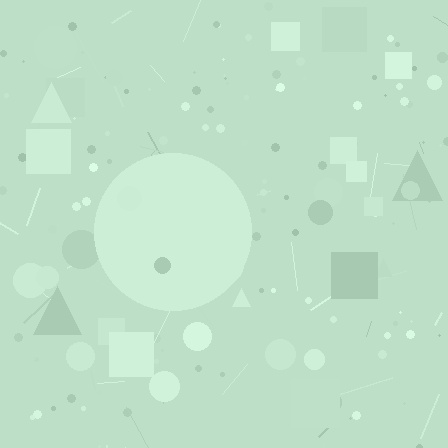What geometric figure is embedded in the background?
A circle is embedded in the background.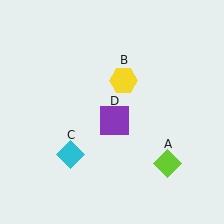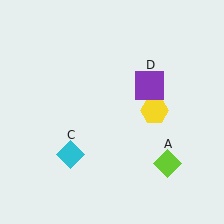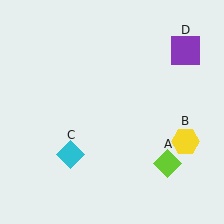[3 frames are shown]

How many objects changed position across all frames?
2 objects changed position: yellow hexagon (object B), purple square (object D).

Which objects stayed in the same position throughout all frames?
Lime diamond (object A) and cyan diamond (object C) remained stationary.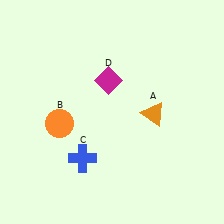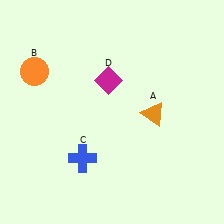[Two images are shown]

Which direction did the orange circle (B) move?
The orange circle (B) moved up.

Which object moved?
The orange circle (B) moved up.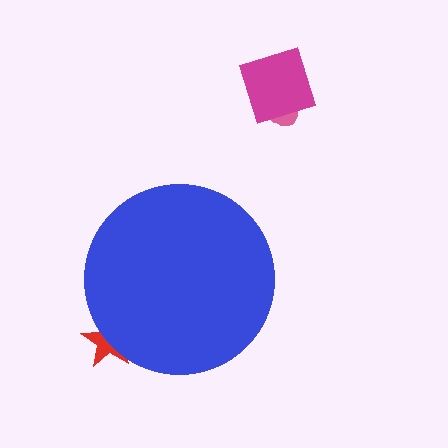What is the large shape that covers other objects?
A blue circle.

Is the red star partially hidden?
Yes, the red star is partially hidden behind the blue circle.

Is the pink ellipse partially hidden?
No, the pink ellipse is fully visible.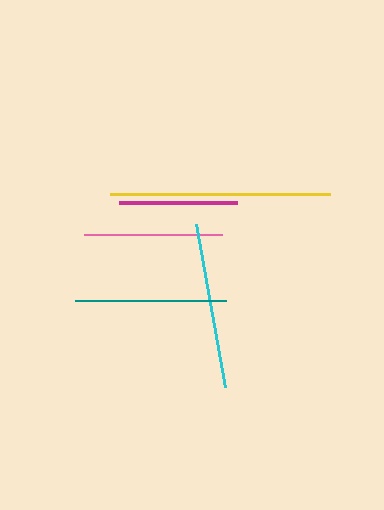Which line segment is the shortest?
The magenta line is the shortest at approximately 118 pixels.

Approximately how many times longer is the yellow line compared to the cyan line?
The yellow line is approximately 1.3 times the length of the cyan line.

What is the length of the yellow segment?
The yellow segment is approximately 221 pixels long.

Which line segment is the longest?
The yellow line is the longest at approximately 221 pixels.